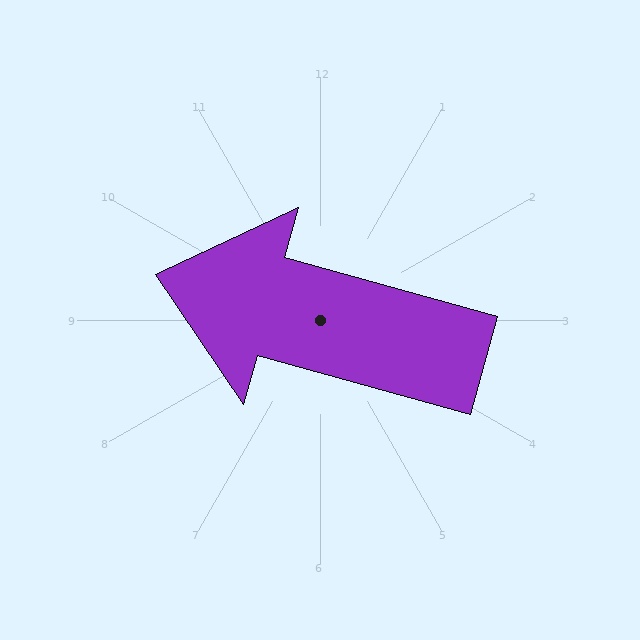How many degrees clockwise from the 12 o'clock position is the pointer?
Approximately 285 degrees.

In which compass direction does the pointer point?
West.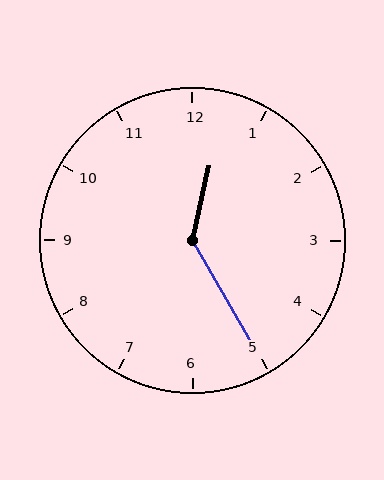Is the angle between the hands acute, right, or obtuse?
It is obtuse.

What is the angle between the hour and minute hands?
Approximately 138 degrees.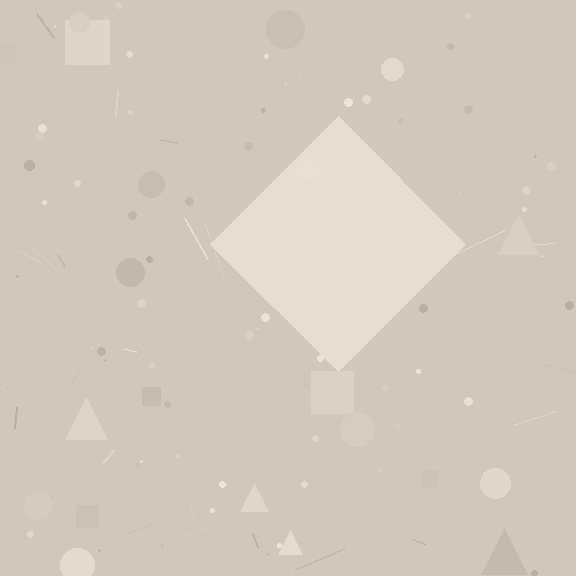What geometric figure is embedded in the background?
A diamond is embedded in the background.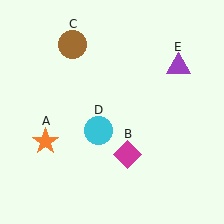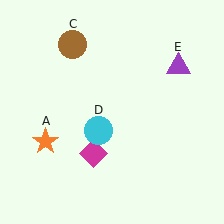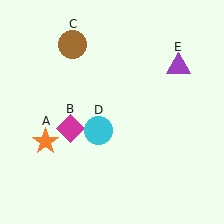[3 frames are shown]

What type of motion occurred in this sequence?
The magenta diamond (object B) rotated clockwise around the center of the scene.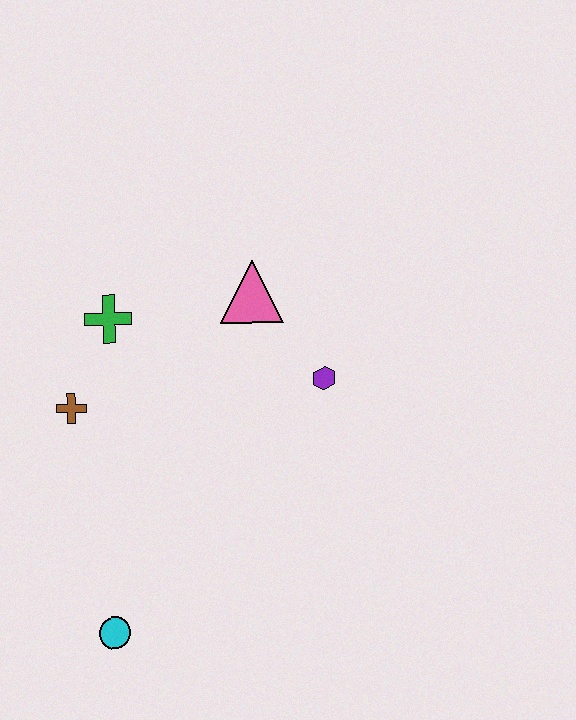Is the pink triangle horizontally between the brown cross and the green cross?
No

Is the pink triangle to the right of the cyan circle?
Yes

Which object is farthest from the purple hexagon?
The cyan circle is farthest from the purple hexagon.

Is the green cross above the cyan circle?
Yes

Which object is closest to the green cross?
The brown cross is closest to the green cross.